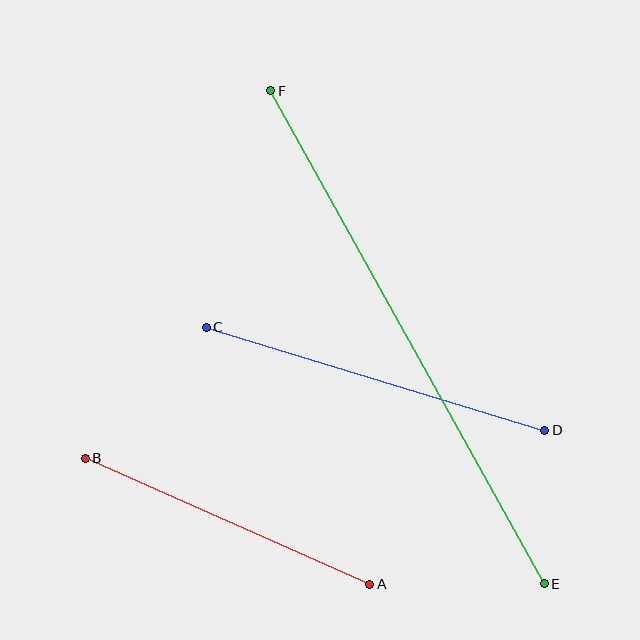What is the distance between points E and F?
The distance is approximately 564 pixels.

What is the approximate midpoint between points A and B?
The midpoint is at approximately (228, 521) pixels.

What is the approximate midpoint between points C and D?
The midpoint is at approximately (375, 379) pixels.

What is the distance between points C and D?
The distance is approximately 354 pixels.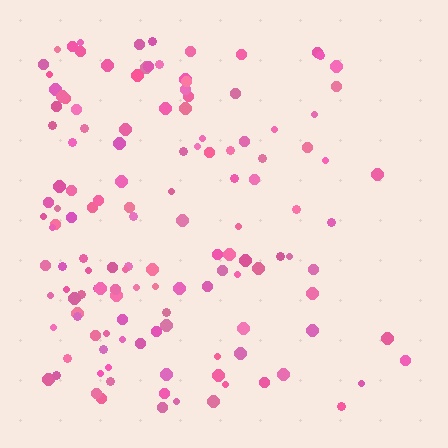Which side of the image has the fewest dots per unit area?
The right.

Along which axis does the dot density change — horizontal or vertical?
Horizontal.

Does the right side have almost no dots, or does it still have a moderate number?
Still a moderate number, just noticeably fewer than the left.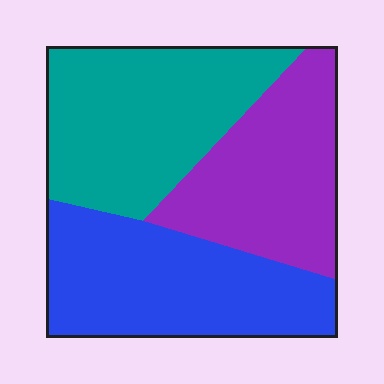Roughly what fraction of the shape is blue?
Blue covers about 35% of the shape.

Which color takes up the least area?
Purple, at roughly 30%.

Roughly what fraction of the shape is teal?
Teal covers around 35% of the shape.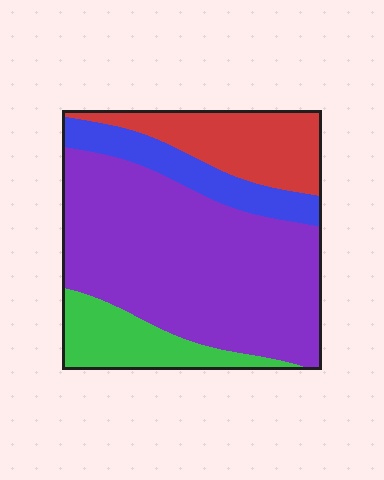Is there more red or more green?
Red.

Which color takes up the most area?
Purple, at roughly 55%.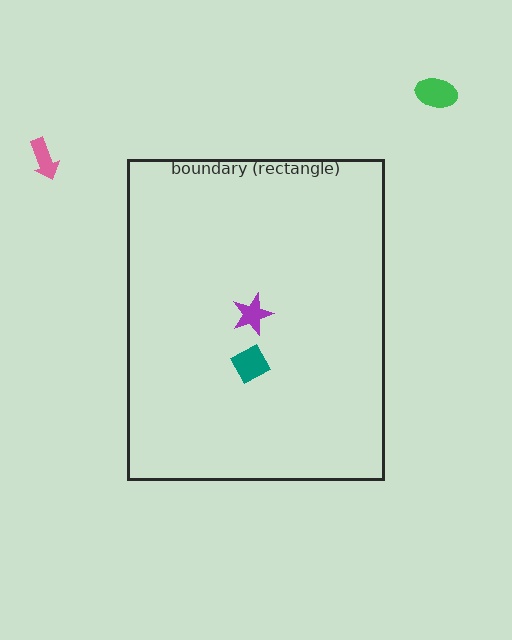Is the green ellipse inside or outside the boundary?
Outside.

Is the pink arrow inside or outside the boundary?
Outside.